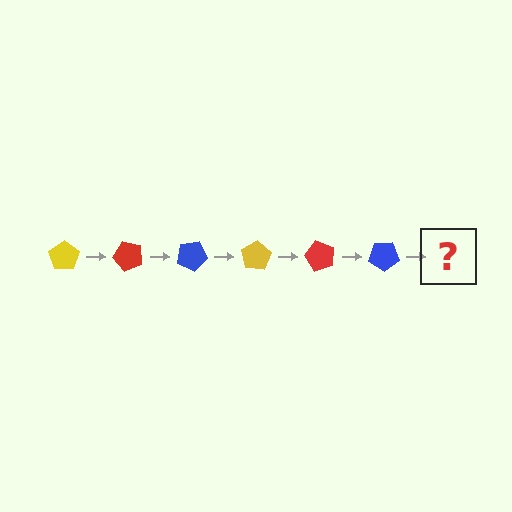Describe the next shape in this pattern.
It should be a yellow pentagon, rotated 300 degrees from the start.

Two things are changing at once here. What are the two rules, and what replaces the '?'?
The two rules are that it rotates 50 degrees each step and the color cycles through yellow, red, and blue. The '?' should be a yellow pentagon, rotated 300 degrees from the start.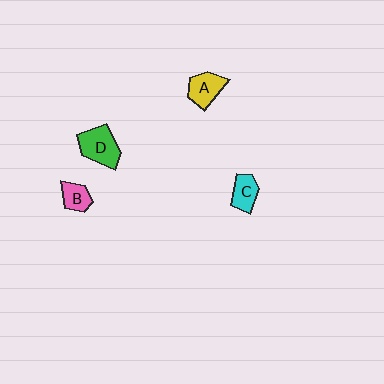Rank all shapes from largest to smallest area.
From largest to smallest: D (green), A (yellow), C (cyan), B (pink).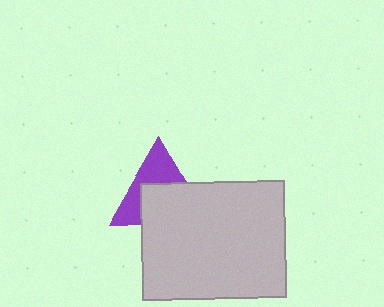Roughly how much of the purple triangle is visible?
About half of it is visible (roughly 47%).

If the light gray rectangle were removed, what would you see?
You would see the complete purple triangle.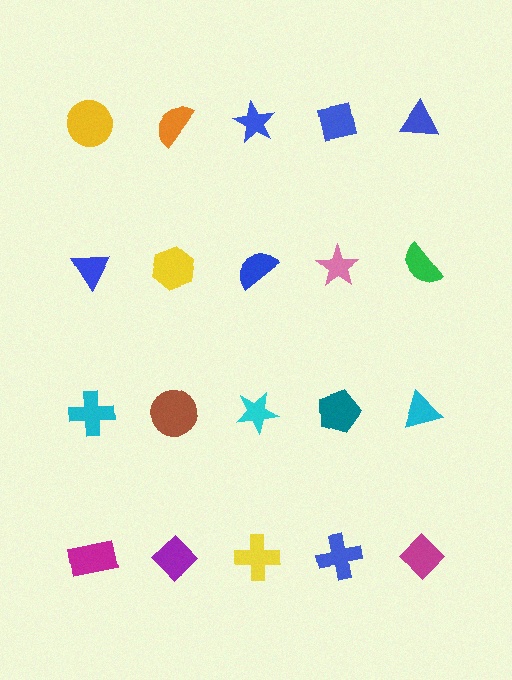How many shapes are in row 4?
5 shapes.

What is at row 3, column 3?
A cyan star.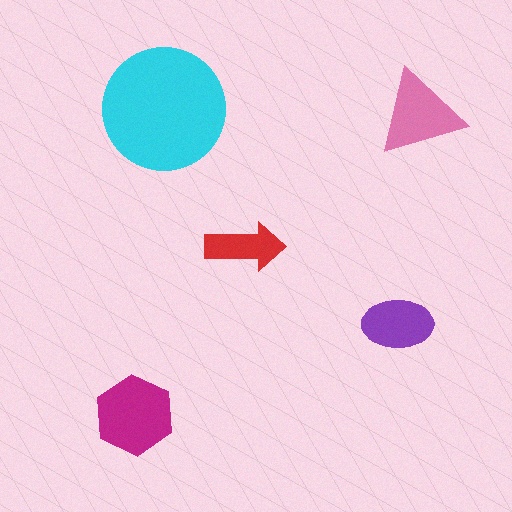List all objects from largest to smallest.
The cyan circle, the magenta hexagon, the pink triangle, the purple ellipse, the red arrow.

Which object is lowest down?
The magenta hexagon is bottommost.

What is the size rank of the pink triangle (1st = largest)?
3rd.